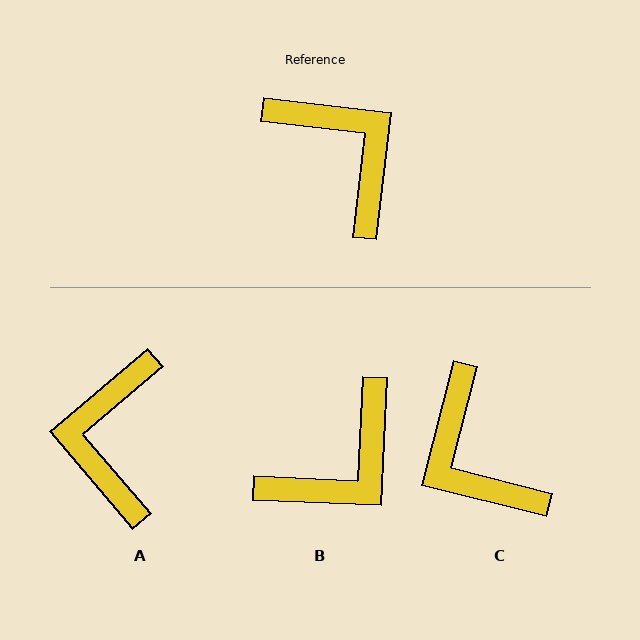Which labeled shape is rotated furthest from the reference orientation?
C, about 172 degrees away.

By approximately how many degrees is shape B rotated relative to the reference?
Approximately 86 degrees clockwise.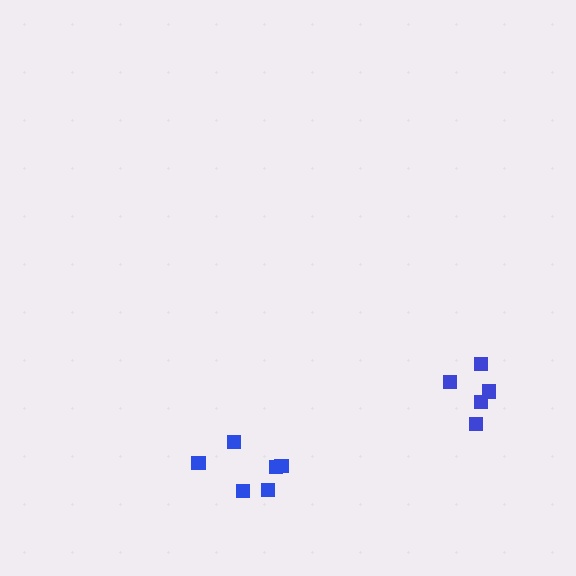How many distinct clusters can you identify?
There are 2 distinct clusters.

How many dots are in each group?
Group 1: 5 dots, Group 2: 6 dots (11 total).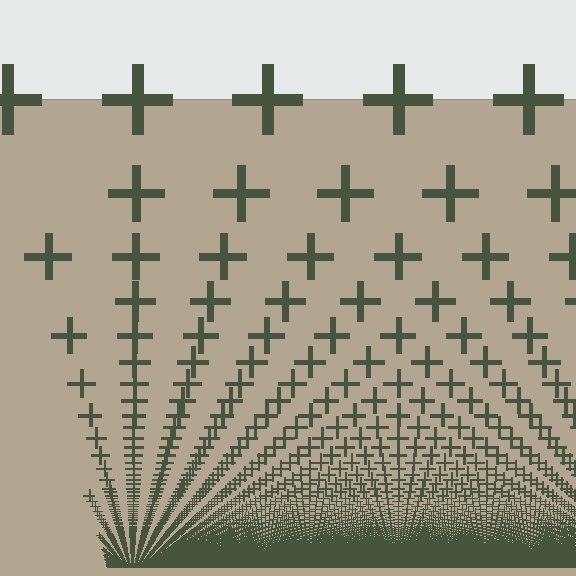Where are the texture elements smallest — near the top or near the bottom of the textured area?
Near the bottom.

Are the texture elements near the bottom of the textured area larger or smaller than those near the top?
Smaller. The gradient is inverted — elements near the bottom are smaller and denser.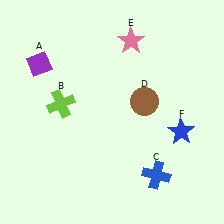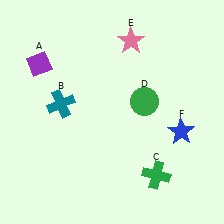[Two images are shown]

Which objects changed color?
B changed from lime to teal. C changed from blue to green. D changed from brown to green.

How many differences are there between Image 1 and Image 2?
There are 3 differences between the two images.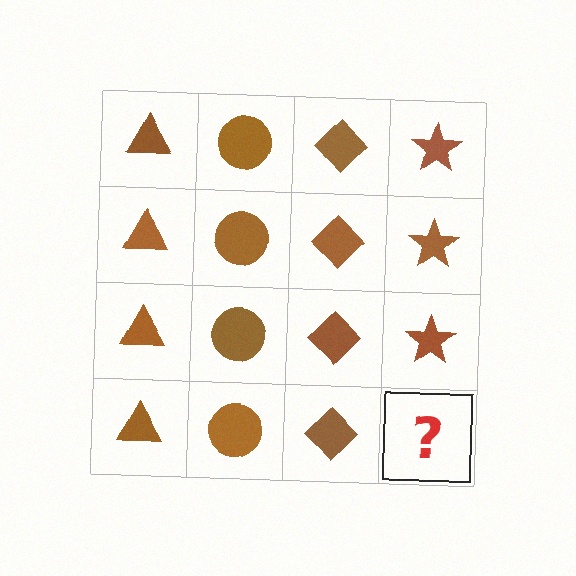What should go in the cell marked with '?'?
The missing cell should contain a brown star.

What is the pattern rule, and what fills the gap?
The rule is that each column has a consistent shape. The gap should be filled with a brown star.